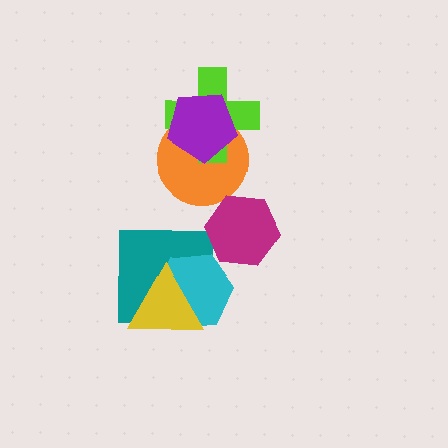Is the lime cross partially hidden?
Yes, it is partially covered by another shape.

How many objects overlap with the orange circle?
2 objects overlap with the orange circle.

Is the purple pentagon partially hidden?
No, no other shape covers it.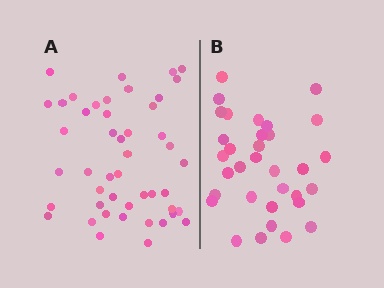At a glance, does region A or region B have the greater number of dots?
Region A (the left region) has more dots.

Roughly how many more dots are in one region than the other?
Region A has approximately 15 more dots than region B.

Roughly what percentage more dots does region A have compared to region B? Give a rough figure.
About 40% more.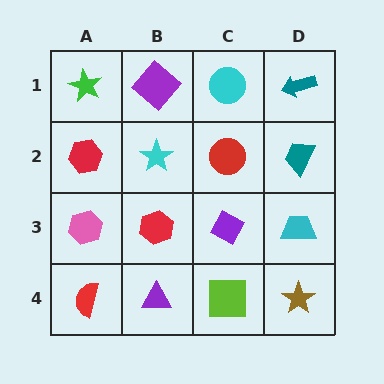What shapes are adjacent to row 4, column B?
A red hexagon (row 3, column B), a red semicircle (row 4, column A), a lime square (row 4, column C).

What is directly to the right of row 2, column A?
A cyan star.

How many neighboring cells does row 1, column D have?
2.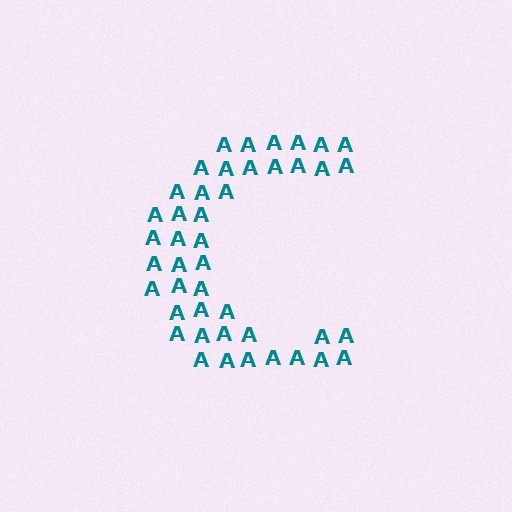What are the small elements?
The small elements are letter A's.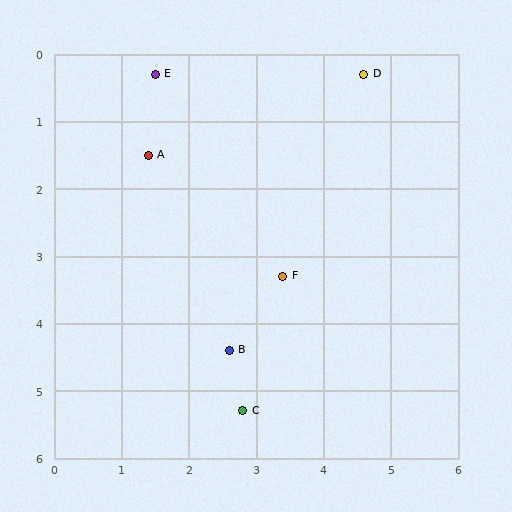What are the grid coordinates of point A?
Point A is at approximately (1.4, 1.5).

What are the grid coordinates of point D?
Point D is at approximately (4.6, 0.3).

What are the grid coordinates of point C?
Point C is at approximately (2.8, 5.3).